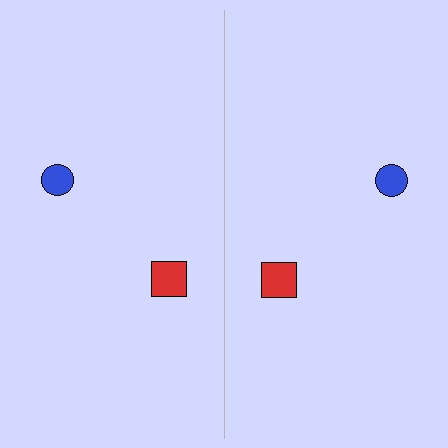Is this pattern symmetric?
Yes, this pattern has bilateral (reflection) symmetry.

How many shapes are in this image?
There are 4 shapes in this image.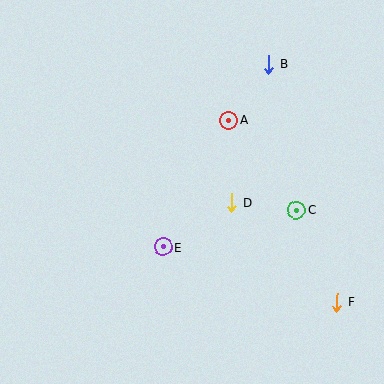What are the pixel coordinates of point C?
Point C is at (296, 210).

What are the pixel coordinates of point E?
Point E is at (163, 247).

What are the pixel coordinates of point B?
Point B is at (269, 64).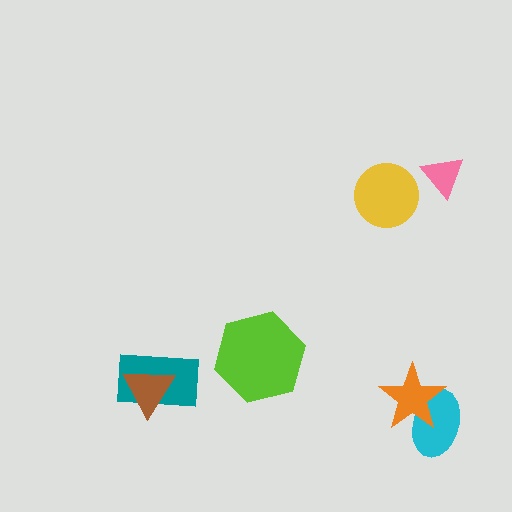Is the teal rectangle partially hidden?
Yes, it is partially covered by another shape.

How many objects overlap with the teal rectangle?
1 object overlaps with the teal rectangle.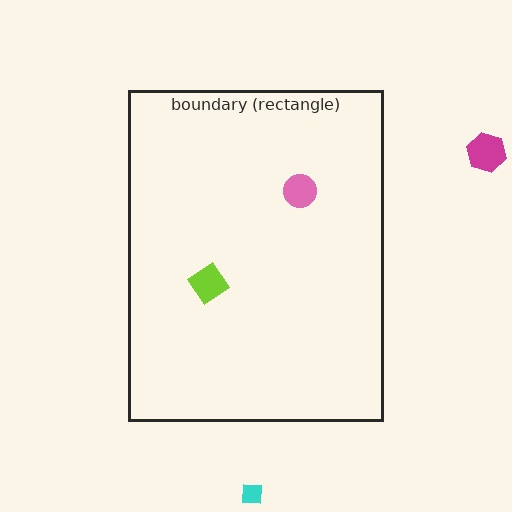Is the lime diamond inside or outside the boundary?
Inside.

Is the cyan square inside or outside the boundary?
Outside.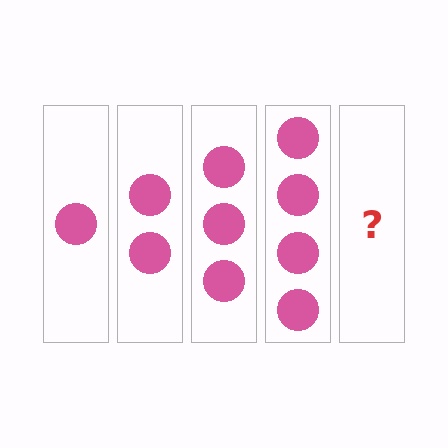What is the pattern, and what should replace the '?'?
The pattern is that each step adds one more circle. The '?' should be 5 circles.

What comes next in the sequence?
The next element should be 5 circles.